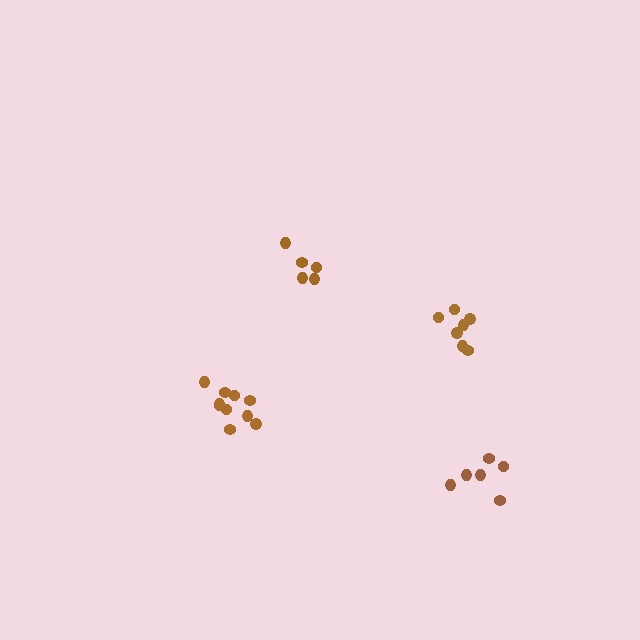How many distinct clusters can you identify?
There are 4 distinct clusters.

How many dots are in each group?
Group 1: 10 dots, Group 2: 5 dots, Group 3: 7 dots, Group 4: 6 dots (28 total).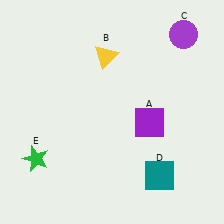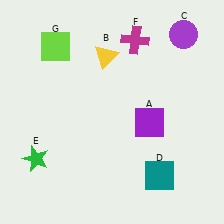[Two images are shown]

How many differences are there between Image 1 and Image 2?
There are 2 differences between the two images.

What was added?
A magenta cross (F), a lime square (G) were added in Image 2.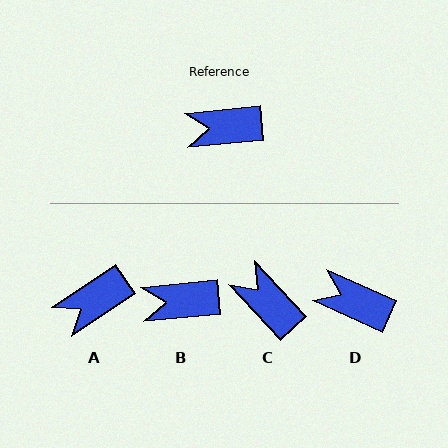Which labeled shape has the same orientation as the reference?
B.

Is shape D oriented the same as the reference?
No, it is off by about 30 degrees.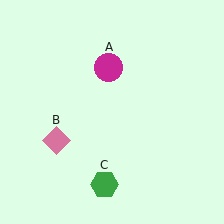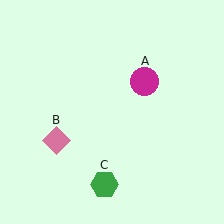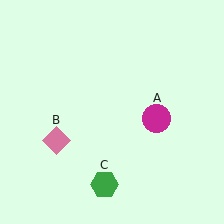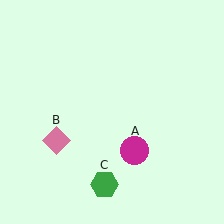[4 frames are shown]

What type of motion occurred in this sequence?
The magenta circle (object A) rotated clockwise around the center of the scene.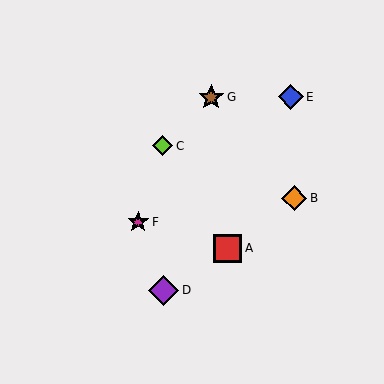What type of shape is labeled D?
Shape D is a purple diamond.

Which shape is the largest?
The purple diamond (labeled D) is the largest.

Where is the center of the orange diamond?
The center of the orange diamond is at (294, 198).